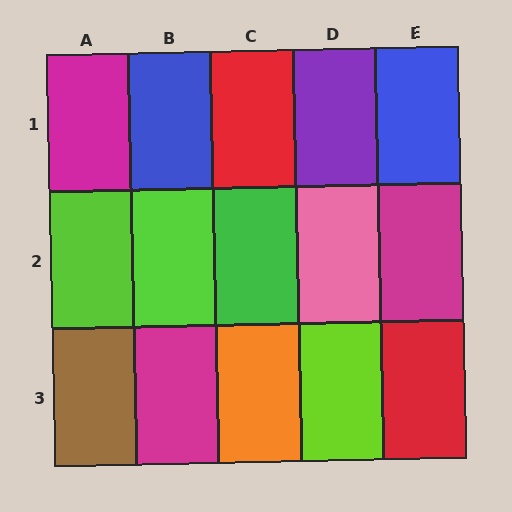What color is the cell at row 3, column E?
Red.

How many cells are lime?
3 cells are lime.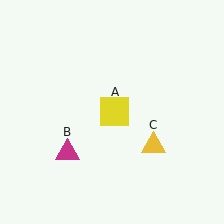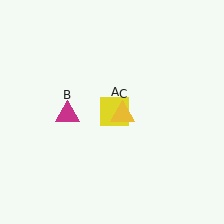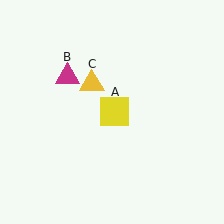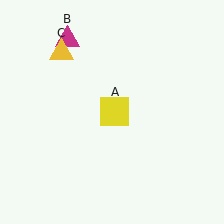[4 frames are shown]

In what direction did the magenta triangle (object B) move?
The magenta triangle (object B) moved up.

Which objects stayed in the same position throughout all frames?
Yellow square (object A) remained stationary.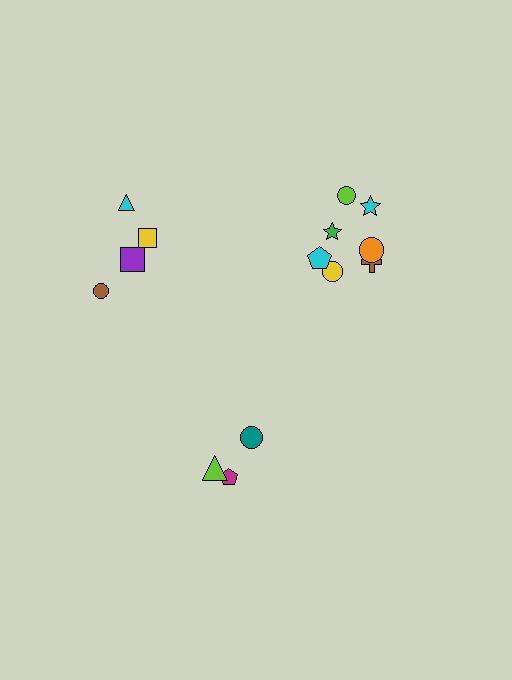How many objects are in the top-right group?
There are 7 objects.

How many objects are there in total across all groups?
There are 14 objects.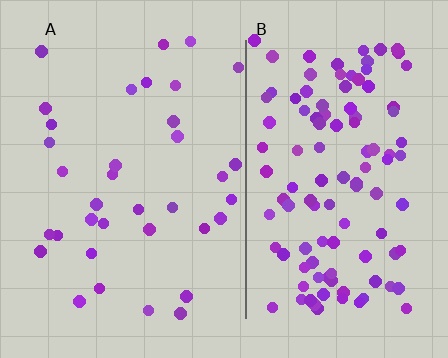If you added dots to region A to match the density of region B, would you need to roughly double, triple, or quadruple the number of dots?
Approximately triple.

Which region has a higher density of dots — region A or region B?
B (the right).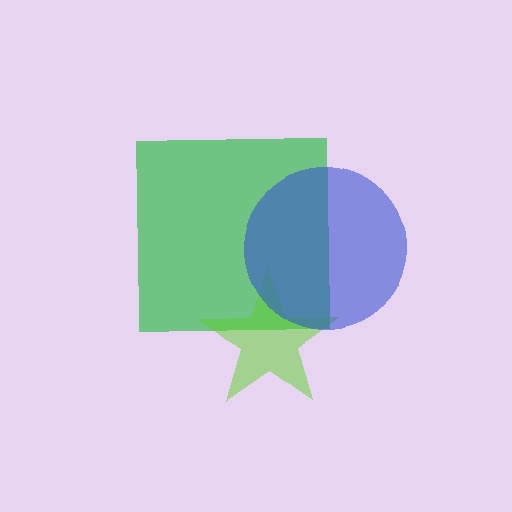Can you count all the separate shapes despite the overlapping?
Yes, there are 3 separate shapes.